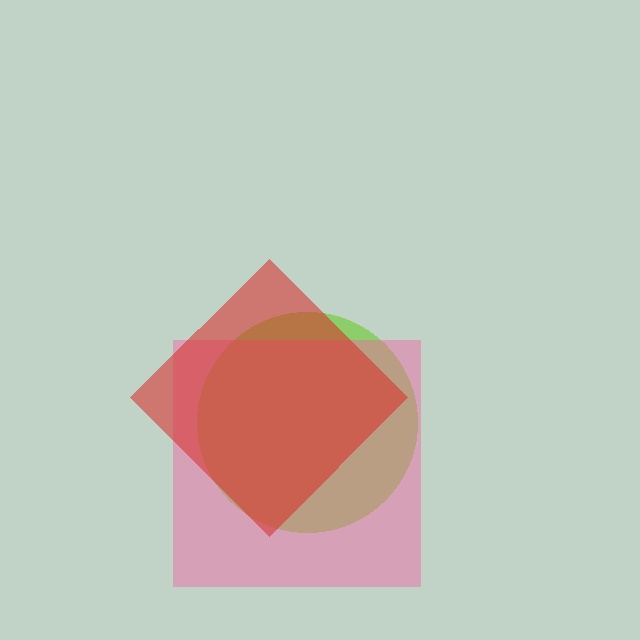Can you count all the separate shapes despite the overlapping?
Yes, there are 3 separate shapes.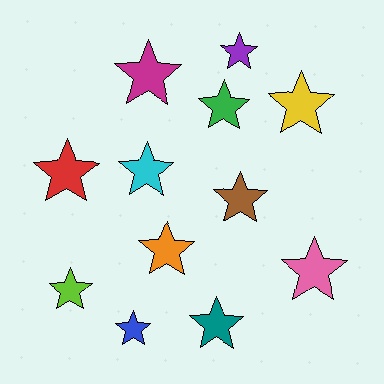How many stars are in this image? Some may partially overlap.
There are 12 stars.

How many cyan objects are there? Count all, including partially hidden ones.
There is 1 cyan object.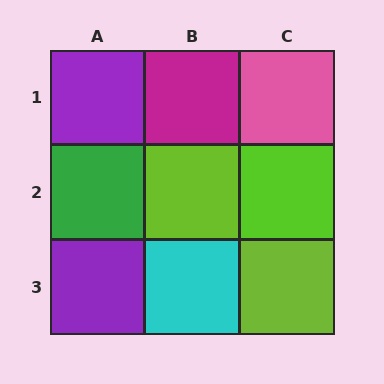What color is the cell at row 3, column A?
Purple.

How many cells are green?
1 cell is green.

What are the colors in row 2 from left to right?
Green, lime, lime.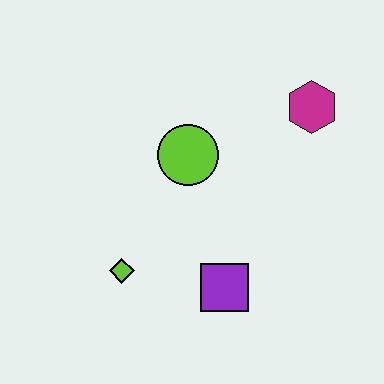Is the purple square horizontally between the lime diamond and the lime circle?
No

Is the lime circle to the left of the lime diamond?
No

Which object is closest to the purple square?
The lime diamond is closest to the purple square.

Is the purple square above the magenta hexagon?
No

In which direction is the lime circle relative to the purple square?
The lime circle is above the purple square.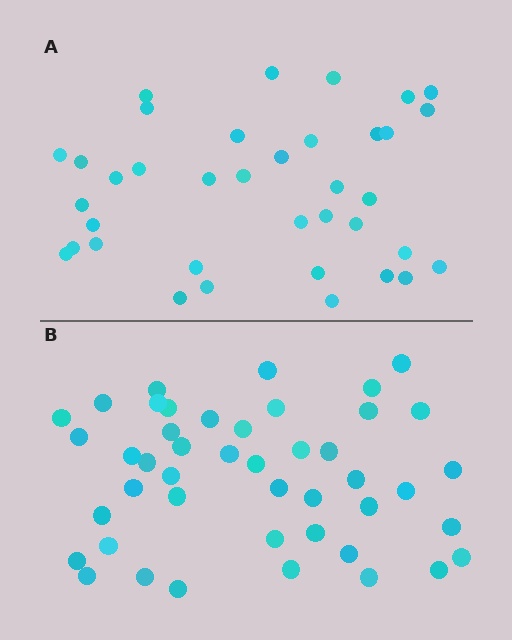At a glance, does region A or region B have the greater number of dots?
Region B (the bottom region) has more dots.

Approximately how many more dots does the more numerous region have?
Region B has roughly 8 or so more dots than region A.